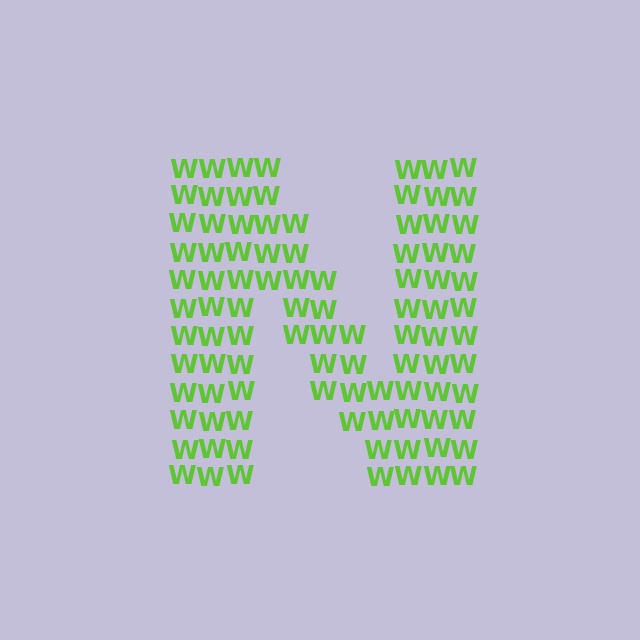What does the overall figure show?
The overall figure shows the letter N.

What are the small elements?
The small elements are letter W's.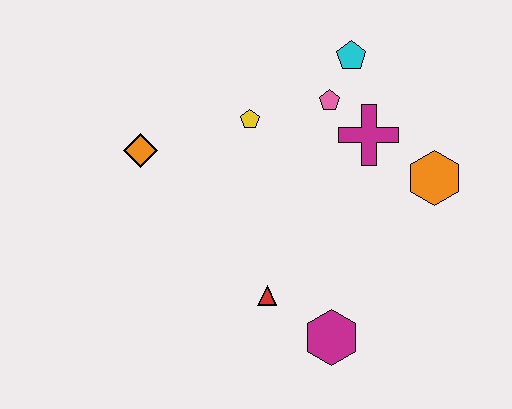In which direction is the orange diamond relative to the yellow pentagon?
The orange diamond is to the left of the yellow pentagon.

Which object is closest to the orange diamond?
The yellow pentagon is closest to the orange diamond.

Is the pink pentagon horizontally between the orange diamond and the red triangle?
No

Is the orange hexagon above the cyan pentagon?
No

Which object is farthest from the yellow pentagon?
The magenta hexagon is farthest from the yellow pentagon.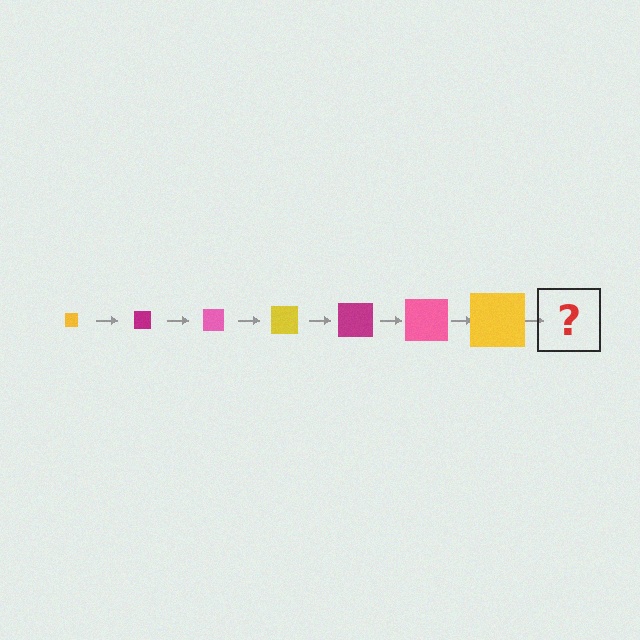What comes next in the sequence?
The next element should be a magenta square, larger than the previous one.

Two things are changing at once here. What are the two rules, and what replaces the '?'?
The two rules are that the square grows larger each step and the color cycles through yellow, magenta, and pink. The '?' should be a magenta square, larger than the previous one.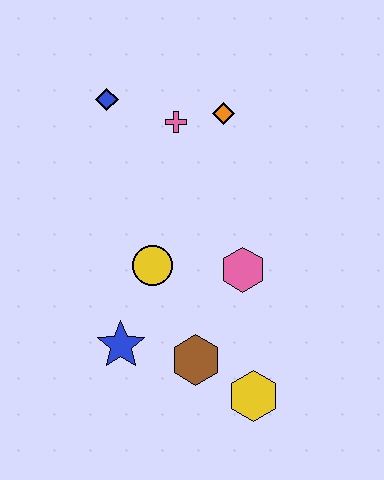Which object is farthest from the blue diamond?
The yellow hexagon is farthest from the blue diamond.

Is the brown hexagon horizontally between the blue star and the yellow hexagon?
Yes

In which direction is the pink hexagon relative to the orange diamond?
The pink hexagon is below the orange diamond.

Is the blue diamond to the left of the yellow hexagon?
Yes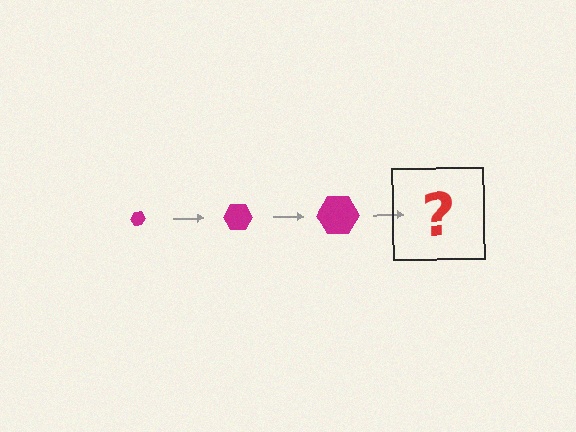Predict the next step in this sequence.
The next step is a magenta hexagon, larger than the previous one.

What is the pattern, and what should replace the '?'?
The pattern is that the hexagon gets progressively larger each step. The '?' should be a magenta hexagon, larger than the previous one.